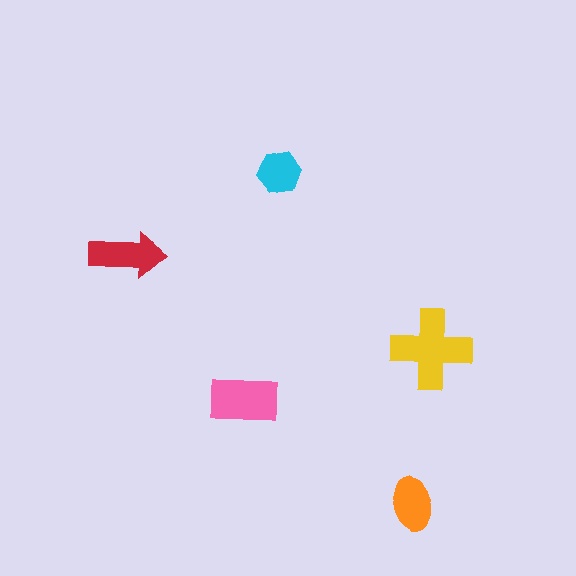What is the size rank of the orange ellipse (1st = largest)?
4th.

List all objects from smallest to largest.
The cyan hexagon, the orange ellipse, the red arrow, the pink rectangle, the yellow cross.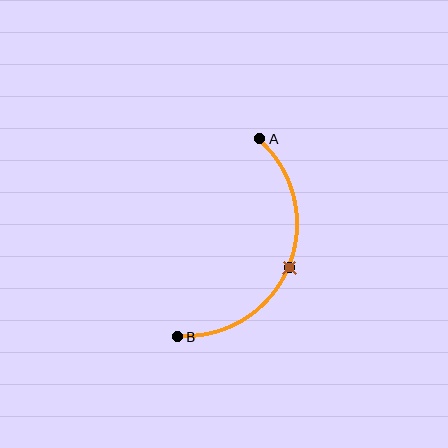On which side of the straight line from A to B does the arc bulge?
The arc bulges to the right of the straight line connecting A and B.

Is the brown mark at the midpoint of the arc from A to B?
Yes. The brown mark lies on the arc at equal arc-length from both A and B — it is the arc midpoint.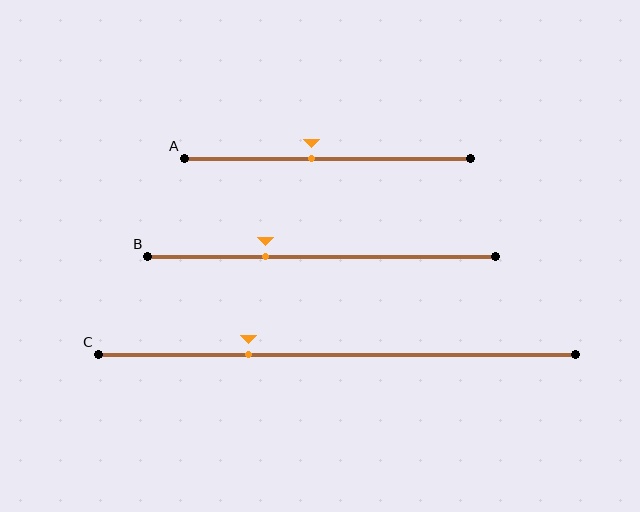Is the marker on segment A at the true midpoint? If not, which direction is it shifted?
No, the marker on segment A is shifted to the left by about 6% of the segment length.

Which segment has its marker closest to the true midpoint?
Segment A has its marker closest to the true midpoint.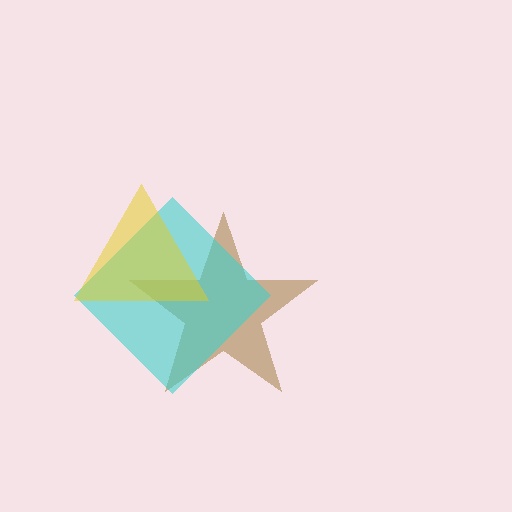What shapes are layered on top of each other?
The layered shapes are: a brown star, a cyan diamond, a yellow triangle.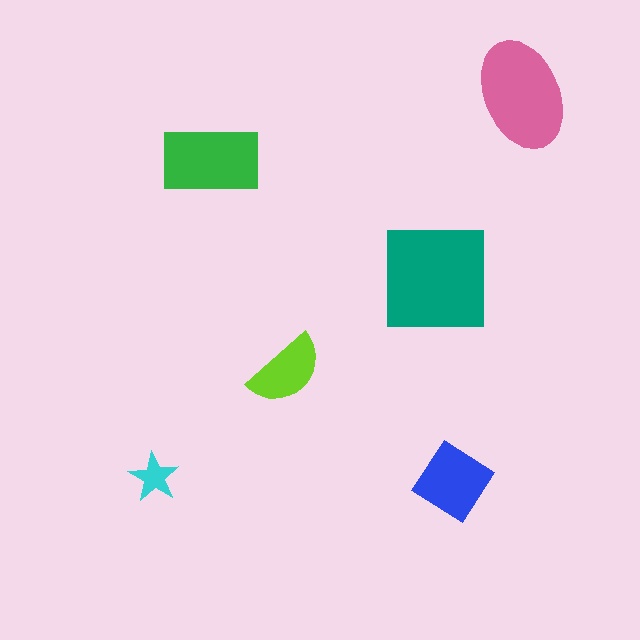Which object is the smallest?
The cyan star.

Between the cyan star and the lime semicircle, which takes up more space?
The lime semicircle.